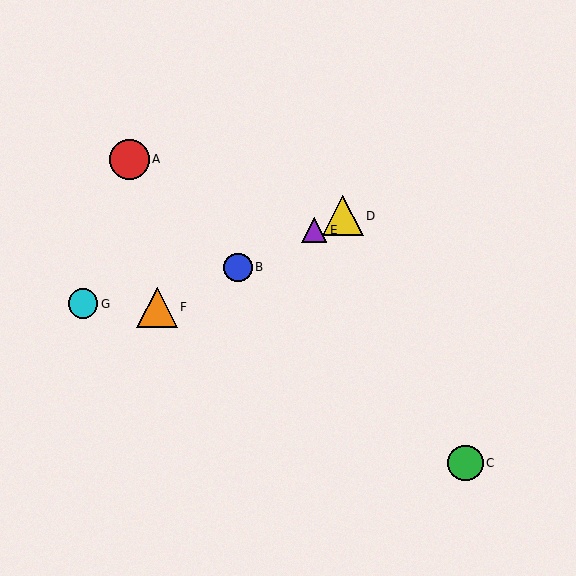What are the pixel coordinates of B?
Object B is at (238, 267).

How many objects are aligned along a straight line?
4 objects (B, D, E, F) are aligned along a straight line.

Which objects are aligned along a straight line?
Objects B, D, E, F are aligned along a straight line.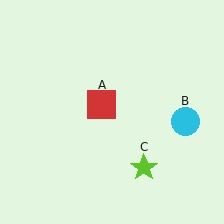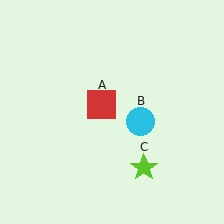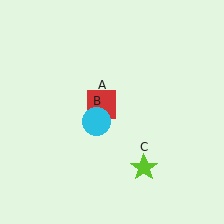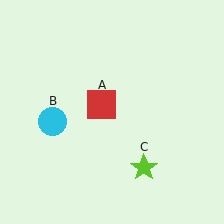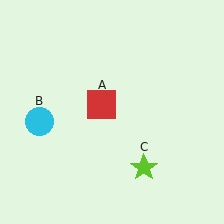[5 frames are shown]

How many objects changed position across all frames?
1 object changed position: cyan circle (object B).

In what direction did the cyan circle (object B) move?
The cyan circle (object B) moved left.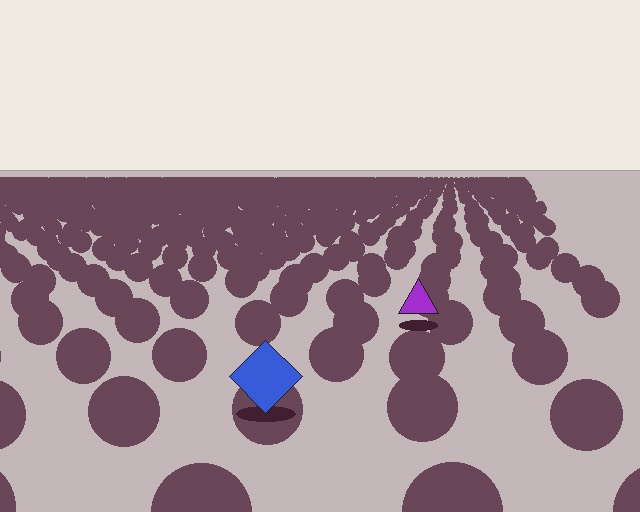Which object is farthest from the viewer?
The purple triangle is farthest from the viewer. It appears smaller and the ground texture around it is denser.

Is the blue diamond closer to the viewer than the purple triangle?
Yes. The blue diamond is closer — you can tell from the texture gradient: the ground texture is coarser near it.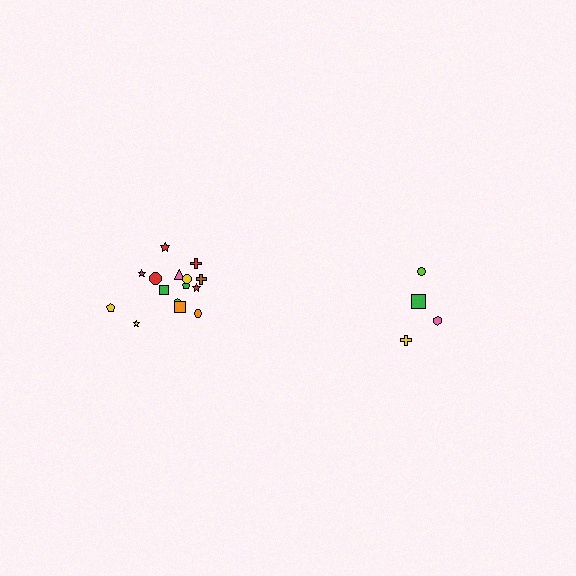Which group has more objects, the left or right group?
The left group.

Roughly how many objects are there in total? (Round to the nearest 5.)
Roughly 20 objects in total.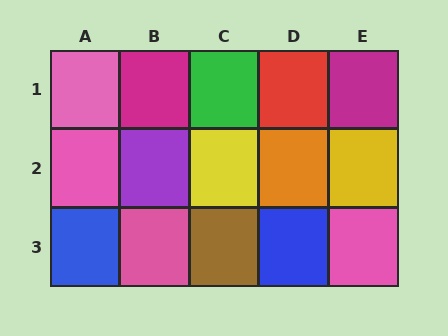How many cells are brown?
1 cell is brown.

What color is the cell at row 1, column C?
Green.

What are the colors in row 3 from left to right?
Blue, pink, brown, blue, pink.